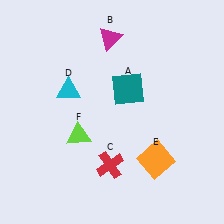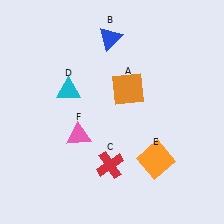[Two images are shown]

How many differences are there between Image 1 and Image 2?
There are 3 differences between the two images.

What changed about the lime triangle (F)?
In Image 1, F is lime. In Image 2, it changed to pink.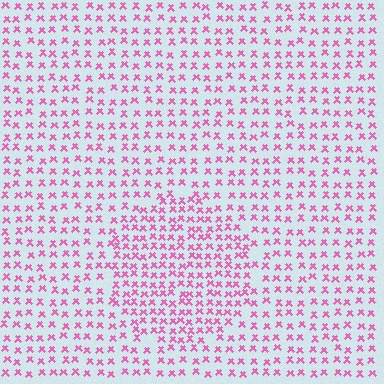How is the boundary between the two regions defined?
The boundary is defined by a change in element density (approximately 1.6x ratio). All elements are the same color, size, and shape.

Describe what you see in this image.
The image contains small pink elements arranged at two different densities. A circle-shaped region is visible where the elements are more densely packed than the surrounding area.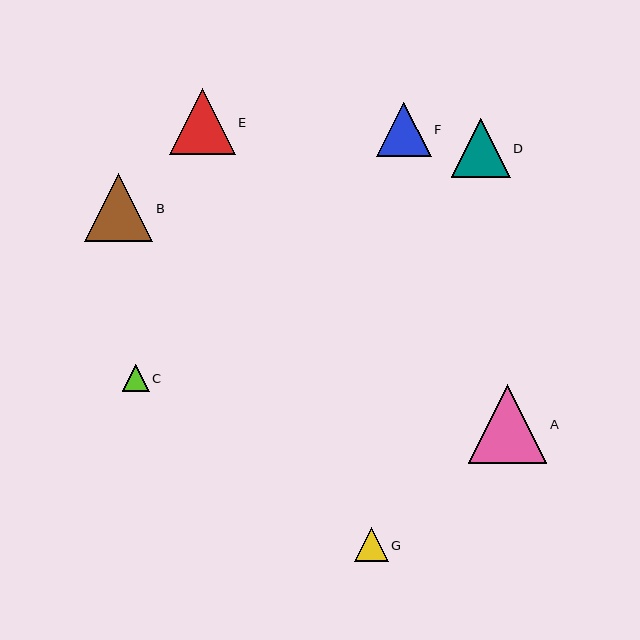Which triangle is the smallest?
Triangle C is the smallest with a size of approximately 27 pixels.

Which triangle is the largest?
Triangle A is the largest with a size of approximately 78 pixels.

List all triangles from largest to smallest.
From largest to smallest: A, B, E, D, F, G, C.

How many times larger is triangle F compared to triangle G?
Triangle F is approximately 1.6 times the size of triangle G.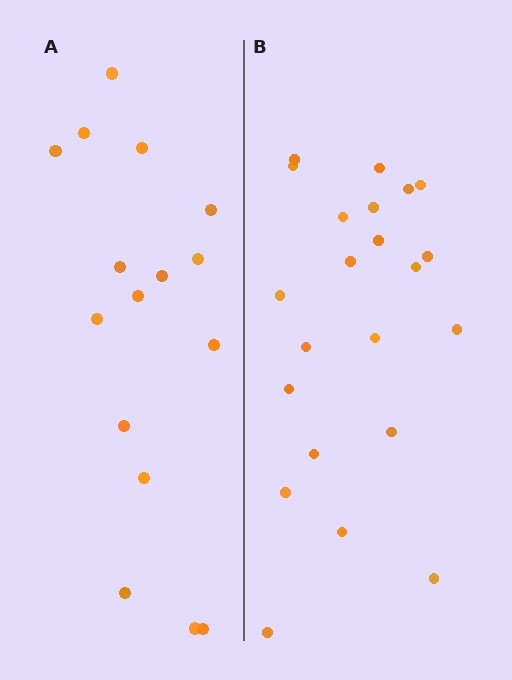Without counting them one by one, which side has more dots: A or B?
Region B (the right region) has more dots.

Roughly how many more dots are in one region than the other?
Region B has about 6 more dots than region A.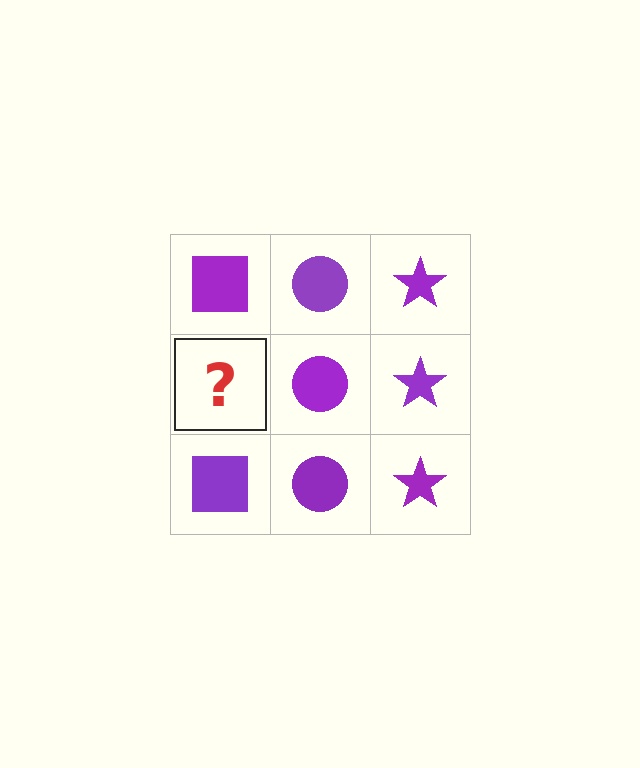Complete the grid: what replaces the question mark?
The question mark should be replaced with a purple square.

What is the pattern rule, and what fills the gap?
The rule is that each column has a consistent shape. The gap should be filled with a purple square.